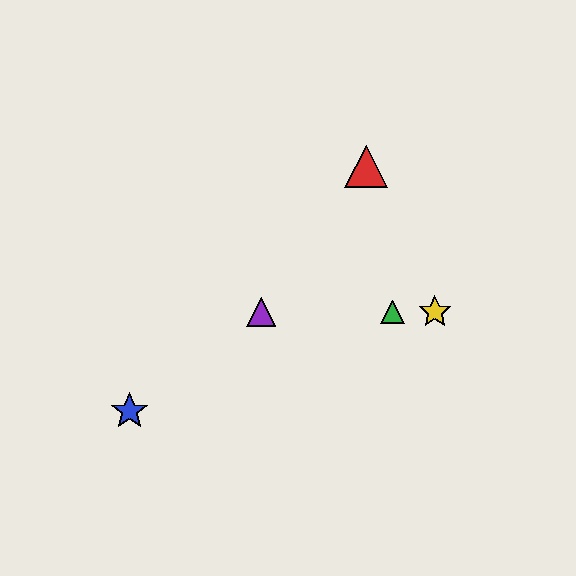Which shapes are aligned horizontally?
The green triangle, the yellow star, the purple triangle are aligned horizontally.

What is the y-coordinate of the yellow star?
The yellow star is at y≈312.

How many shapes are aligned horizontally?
3 shapes (the green triangle, the yellow star, the purple triangle) are aligned horizontally.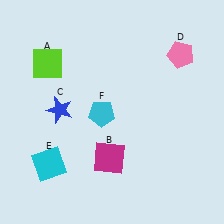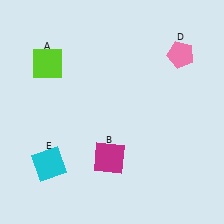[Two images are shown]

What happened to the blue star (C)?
The blue star (C) was removed in Image 2. It was in the top-left area of Image 1.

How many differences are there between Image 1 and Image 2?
There are 2 differences between the two images.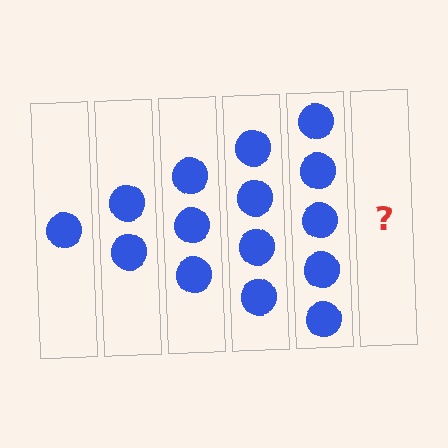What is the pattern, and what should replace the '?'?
The pattern is that each step adds one more circle. The '?' should be 6 circles.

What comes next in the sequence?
The next element should be 6 circles.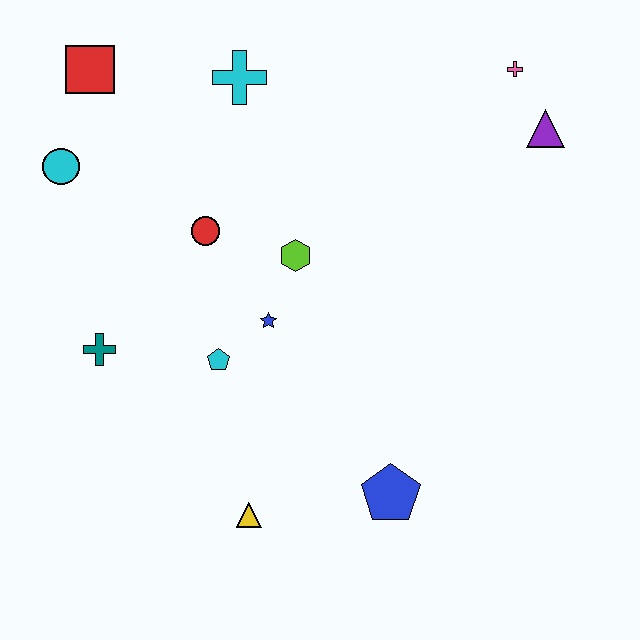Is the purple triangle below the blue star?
No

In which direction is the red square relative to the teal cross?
The red square is above the teal cross.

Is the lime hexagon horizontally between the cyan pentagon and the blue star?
No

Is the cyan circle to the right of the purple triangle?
No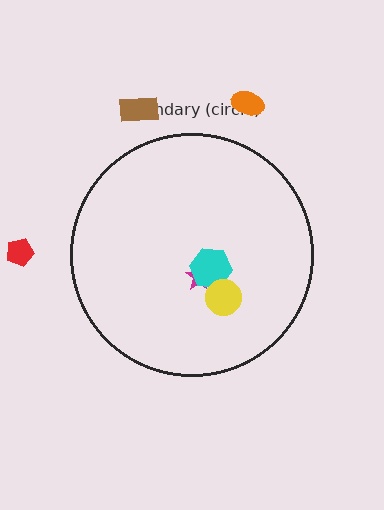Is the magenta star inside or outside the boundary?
Inside.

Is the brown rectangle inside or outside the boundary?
Outside.